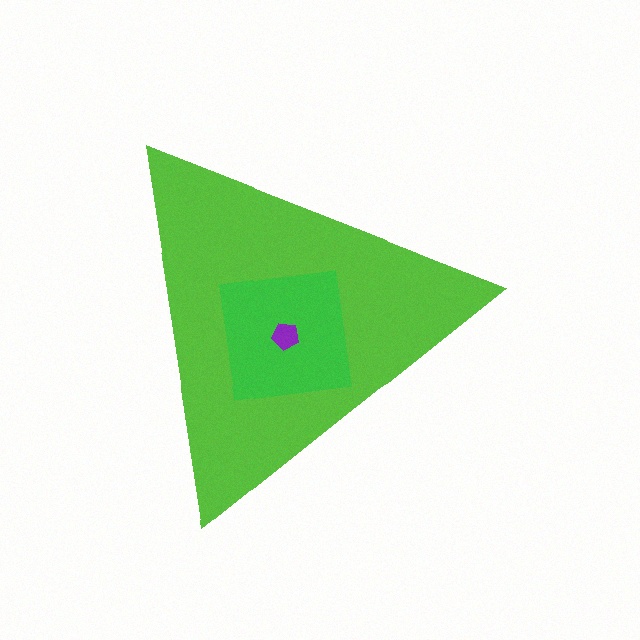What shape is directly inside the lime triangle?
The green square.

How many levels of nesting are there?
3.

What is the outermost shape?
The lime triangle.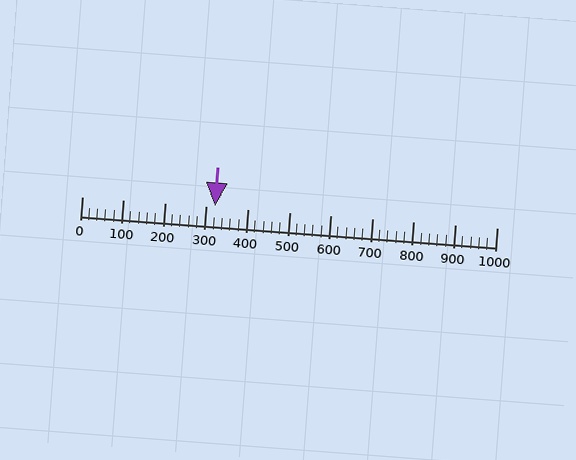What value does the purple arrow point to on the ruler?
The purple arrow points to approximately 320.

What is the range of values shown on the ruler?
The ruler shows values from 0 to 1000.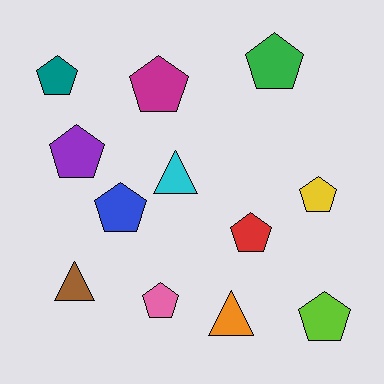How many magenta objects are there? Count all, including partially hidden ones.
There is 1 magenta object.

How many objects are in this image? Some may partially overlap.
There are 12 objects.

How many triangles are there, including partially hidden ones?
There are 3 triangles.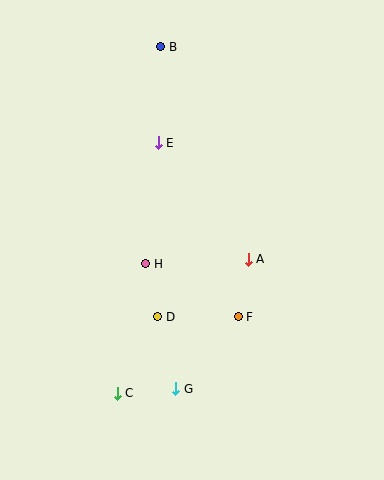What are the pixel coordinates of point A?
Point A is at (248, 259).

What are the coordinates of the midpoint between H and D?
The midpoint between H and D is at (152, 290).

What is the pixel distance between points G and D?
The distance between G and D is 74 pixels.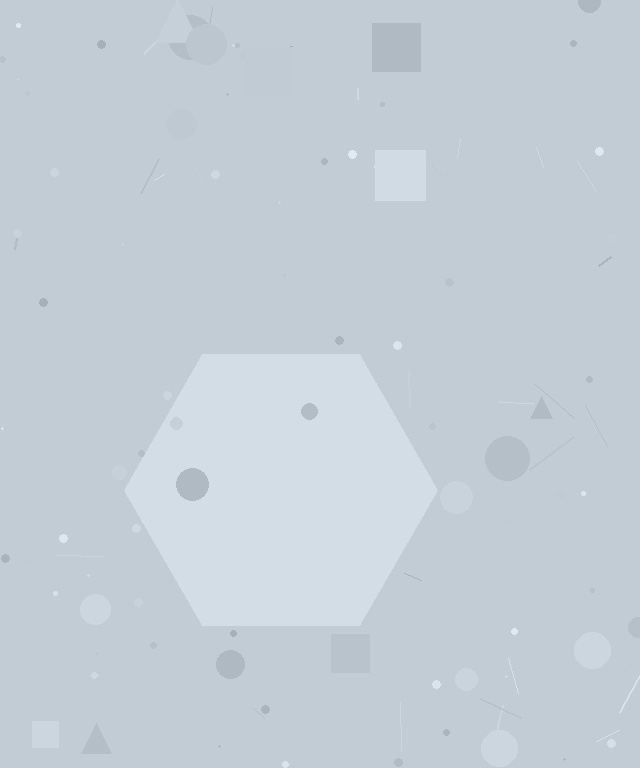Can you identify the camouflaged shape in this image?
The camouflaged shape is a hexagon.